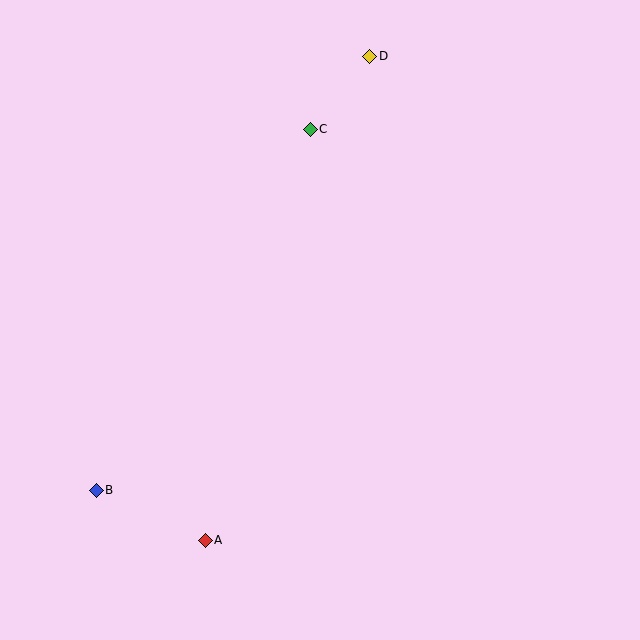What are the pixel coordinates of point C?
Point C is at (310, 129).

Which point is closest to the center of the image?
Point C at (310, 129) is closest to the center.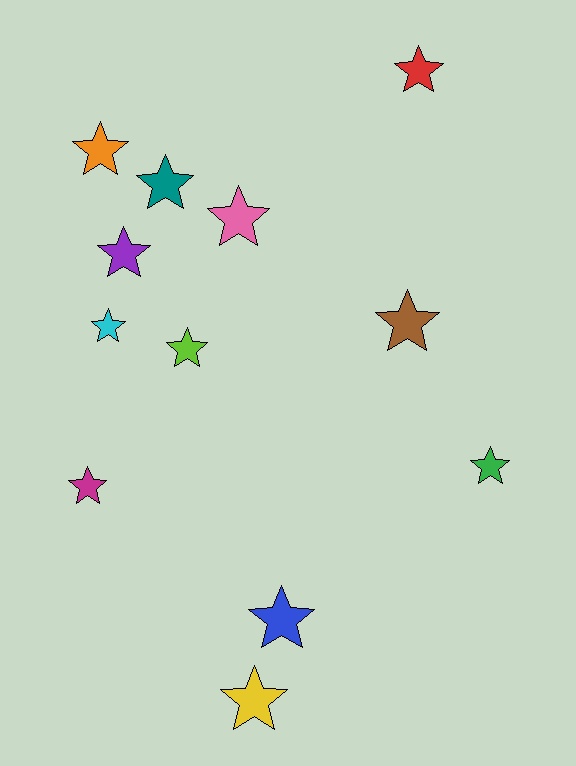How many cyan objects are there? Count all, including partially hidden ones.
There is 1 cyan object.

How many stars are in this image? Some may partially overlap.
There are 12 stars.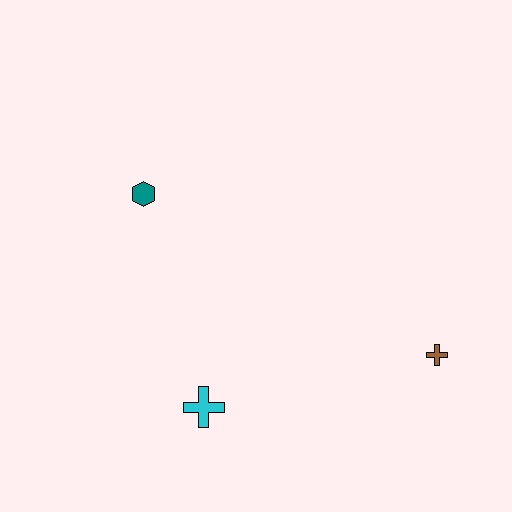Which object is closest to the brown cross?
The cyan cross is closest to the brown cross.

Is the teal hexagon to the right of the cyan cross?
No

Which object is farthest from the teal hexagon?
The brown cross is farthest from the teal hexagon.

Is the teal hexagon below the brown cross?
No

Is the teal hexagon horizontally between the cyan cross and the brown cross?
No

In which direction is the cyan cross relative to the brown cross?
The cyan cross is to the left of the brown cross.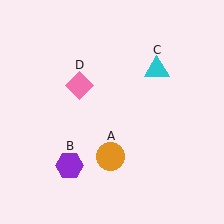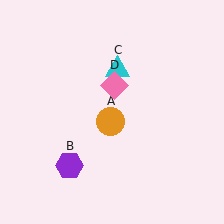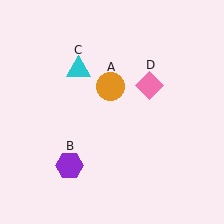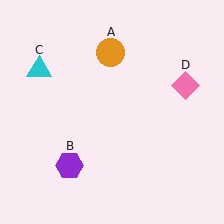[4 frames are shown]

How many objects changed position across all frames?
3 objects changed position: orange circle (object A), cyan triangle (object C), pink diamond (object D).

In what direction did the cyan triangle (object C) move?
The cyan triangle (object C) moved left.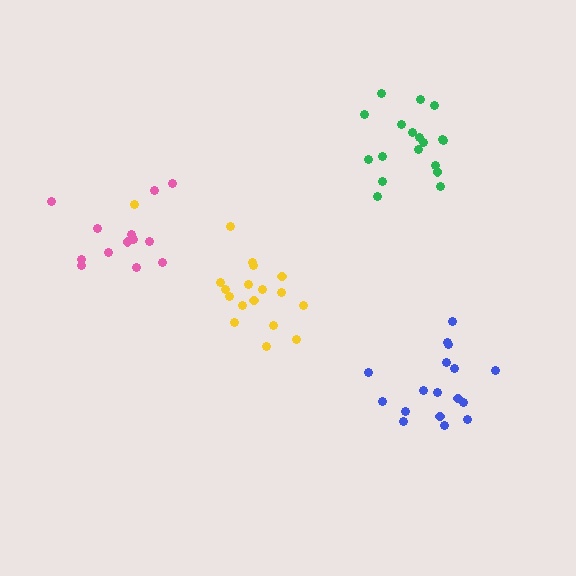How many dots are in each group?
Group 1: 18 dots, Group 2: 17 dots, Group 3: 13 dots, Group 4: 18 dots (66 total).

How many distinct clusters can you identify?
There are 4 distinct clusters.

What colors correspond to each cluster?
The clusters are colored: green, blue, pink, yellow.